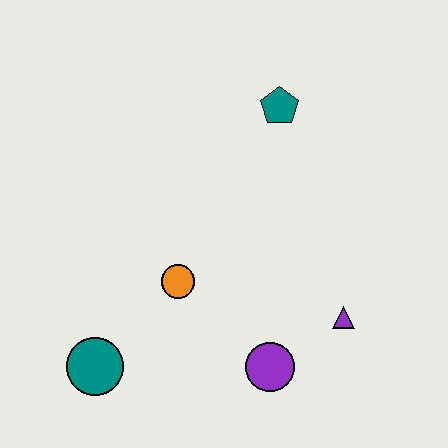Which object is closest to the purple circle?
The purple triangle is closest to the purple circle.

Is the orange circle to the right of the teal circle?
Yes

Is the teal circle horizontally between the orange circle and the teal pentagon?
No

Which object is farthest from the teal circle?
The teal pentagon is farthest from the teal circle.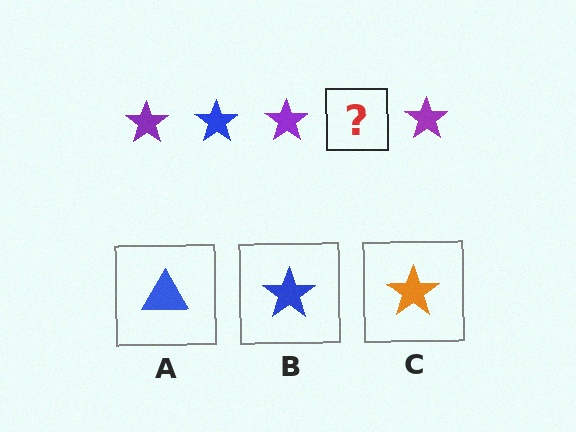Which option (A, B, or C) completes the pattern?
B.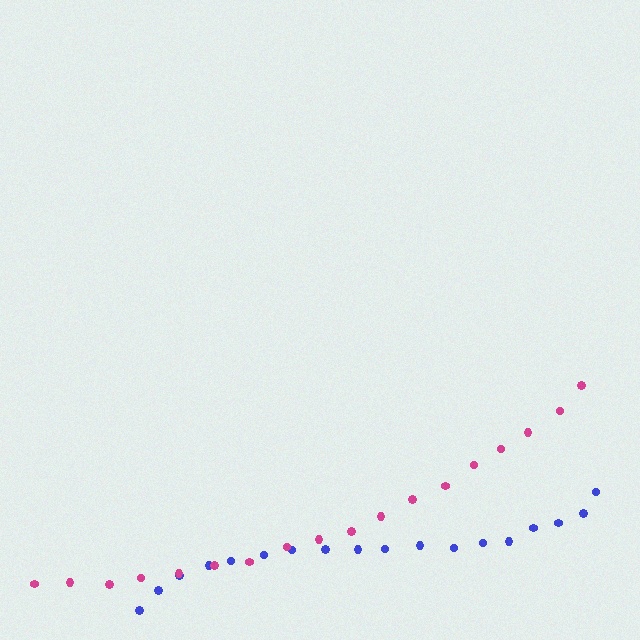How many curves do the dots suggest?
There are 2 distinct paths.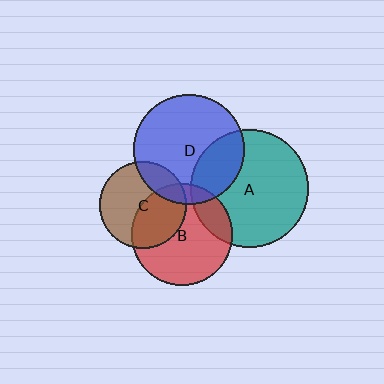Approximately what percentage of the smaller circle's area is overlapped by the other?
Approximately 20%.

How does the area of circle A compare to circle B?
Approximately 1.4 times.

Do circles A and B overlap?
Yes.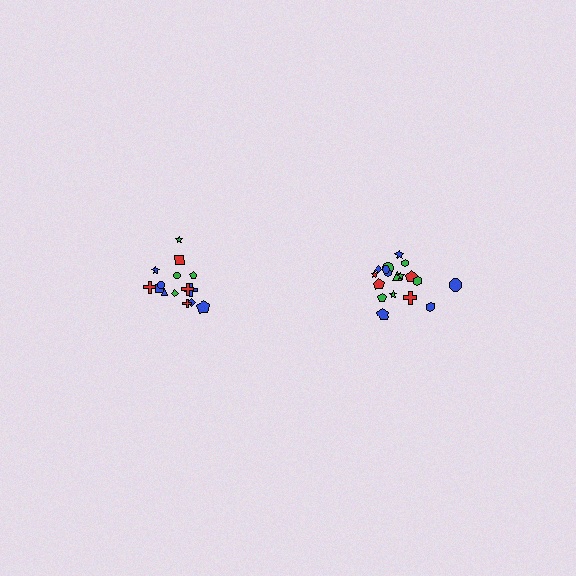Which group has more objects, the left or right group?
The right group.